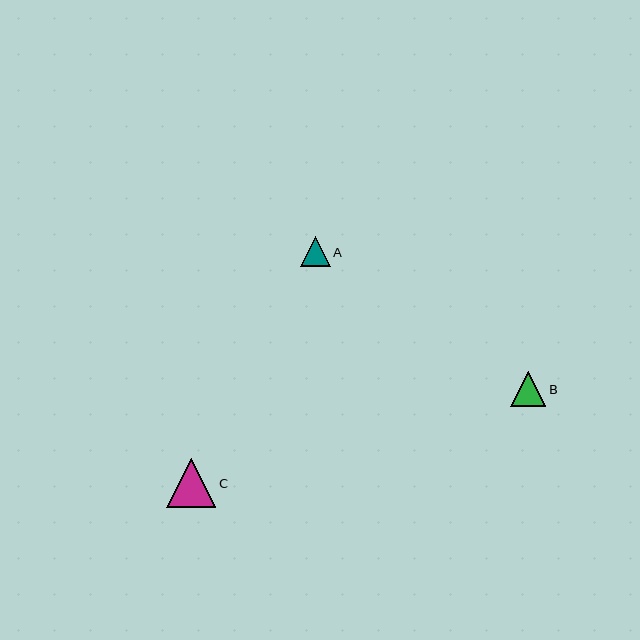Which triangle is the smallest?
Triangle A is the smallest with a size of approximately 30 pixels.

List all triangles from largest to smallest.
From largest to smallest: C, B, A.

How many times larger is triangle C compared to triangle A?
Triangle C is approximately 1.7 times the size of triangle A.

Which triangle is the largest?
Triangle C is the largest with a size of approximately 49 pixels.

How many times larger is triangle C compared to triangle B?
Triangle C is approximately 1.4 times the size of triangle B.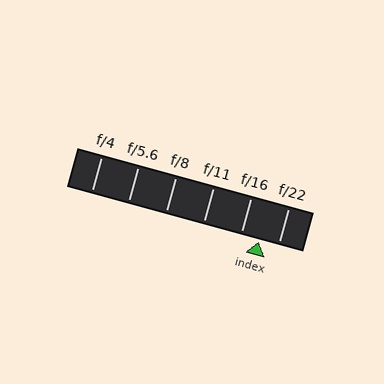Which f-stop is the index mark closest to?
The index mark is closest to f/22.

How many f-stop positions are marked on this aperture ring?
There are 6 f-stop positions marked.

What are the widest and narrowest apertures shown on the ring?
The widest aperture shown is f/4 and the narrowest is f/22.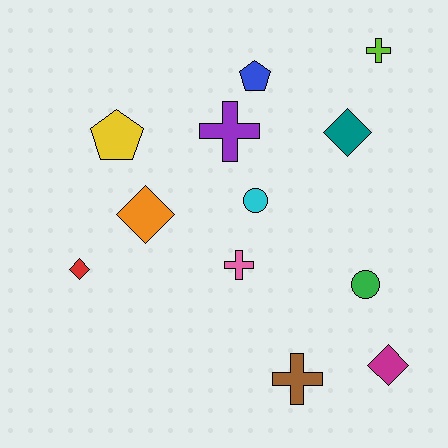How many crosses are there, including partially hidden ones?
There are 4 crosses.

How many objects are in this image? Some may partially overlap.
There are 12 objects.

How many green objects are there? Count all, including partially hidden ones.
There is 1 green object.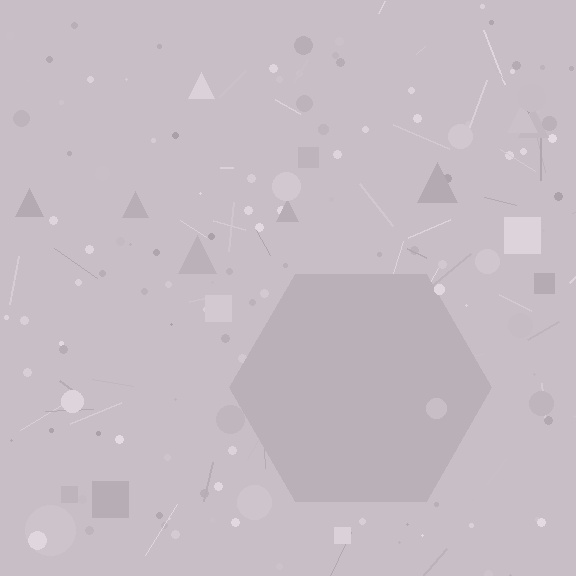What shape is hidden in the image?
A hexagon is hidden in the image.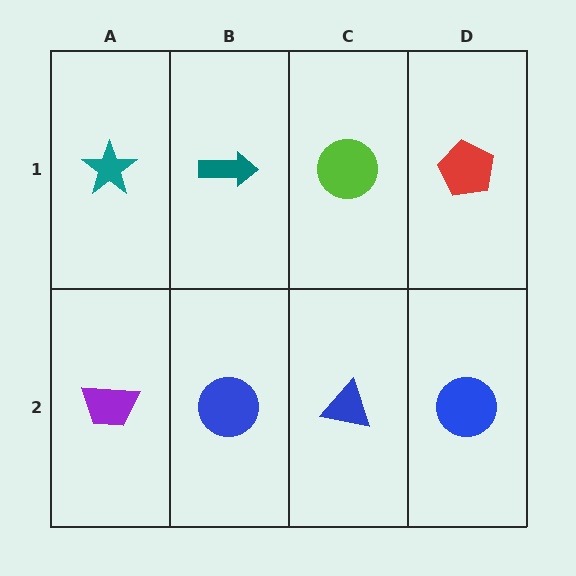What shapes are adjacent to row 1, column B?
A blue circle (row 2, column B), a teal star (row 1, column A), a lime circle (row 1, column C).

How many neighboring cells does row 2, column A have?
2.